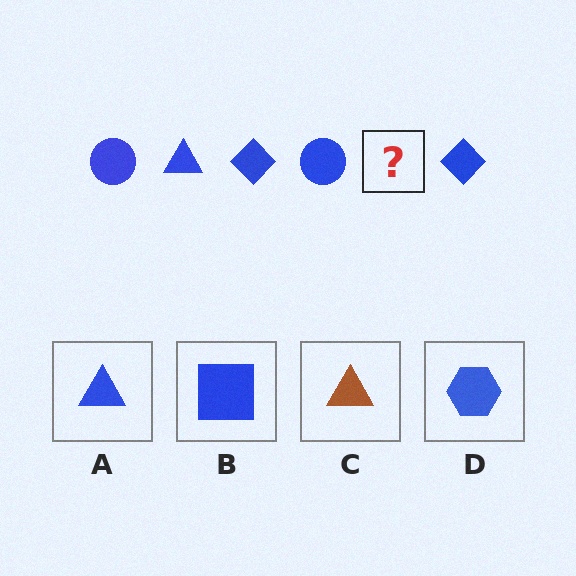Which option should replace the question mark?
Option A.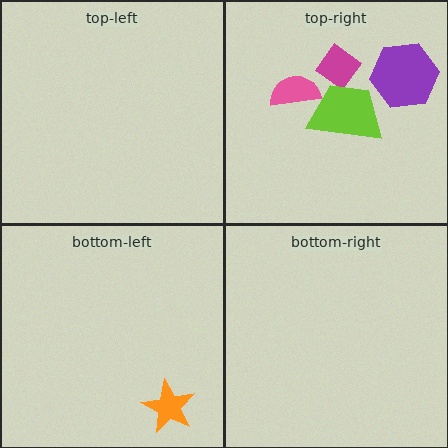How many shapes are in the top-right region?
4.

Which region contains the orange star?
The bottom-left region.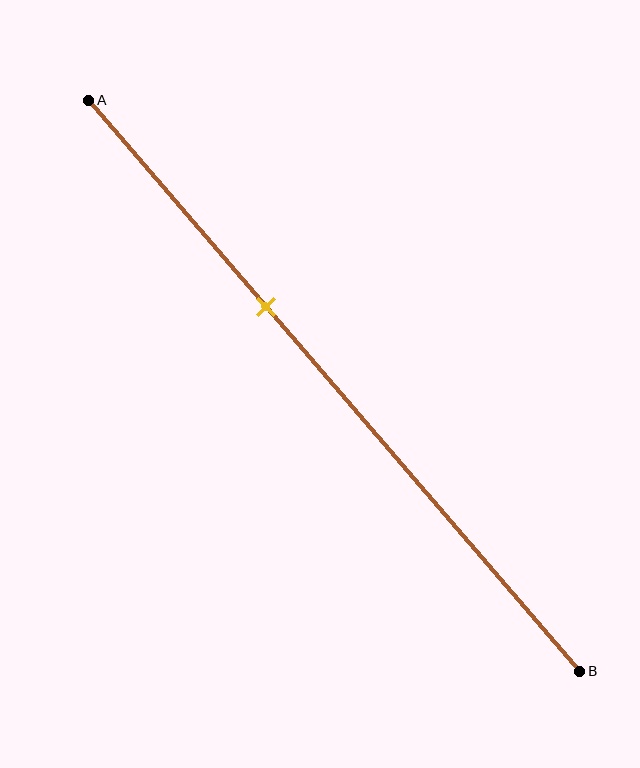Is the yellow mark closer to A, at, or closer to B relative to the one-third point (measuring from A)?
The yellow mark is approximately at the one-third point of segment AB.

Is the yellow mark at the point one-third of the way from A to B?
Yes, the mark is approximately at the one-third point.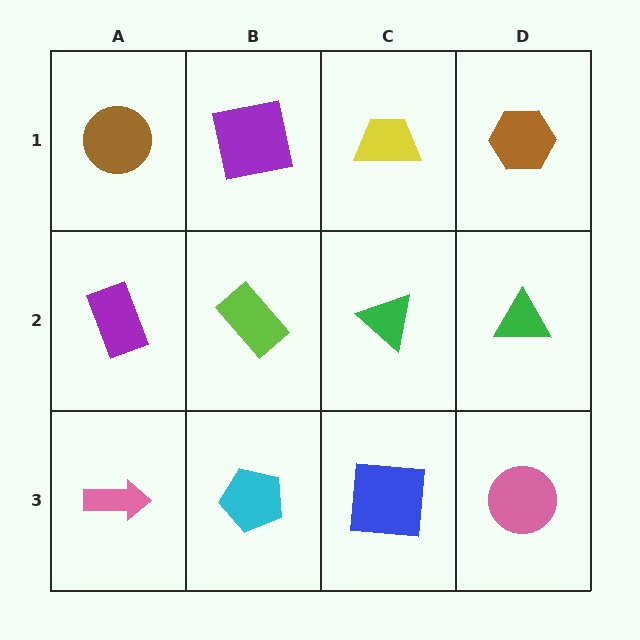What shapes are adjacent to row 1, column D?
A green triangle (row 2, column D), a yellow trapezoid (row 1, column C).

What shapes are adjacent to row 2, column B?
A purple square (row 1, column B), a cyan pentagon (row 3, column B), a purple rectangle (row 2, column A), a green triangle (row 2, column C).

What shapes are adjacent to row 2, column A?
A brown circle (row 1, column A), a pink arrow (row 3, column A), a lime rectangle (row 2, column B).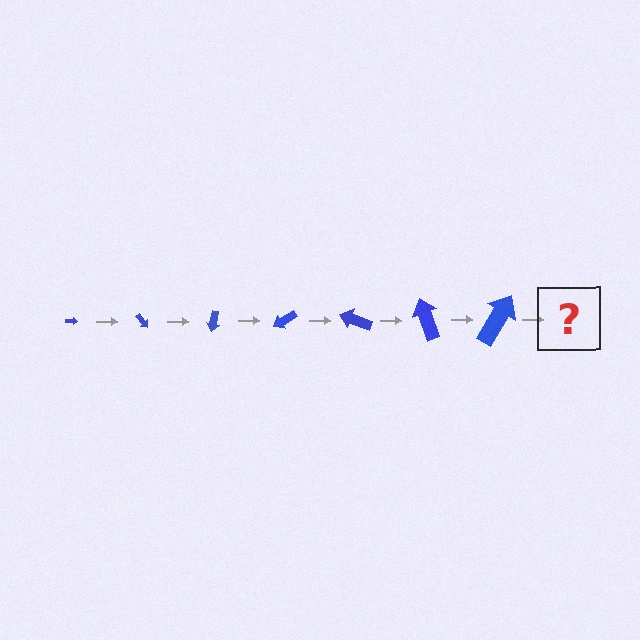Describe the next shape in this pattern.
It should be an arrow, larger than the previous one and rotated 350 degrees from the start.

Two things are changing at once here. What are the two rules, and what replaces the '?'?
The two rules are that the arrow grows larger each step and it rotates 50 degrees each step. The '?' should be an arrow, larger than the previous one and rotated 350 degrees from the start.